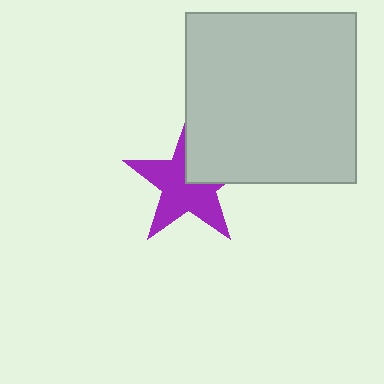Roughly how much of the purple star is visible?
Most of it is visible (roughly 68%).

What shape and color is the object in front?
The object in front is a light gray square.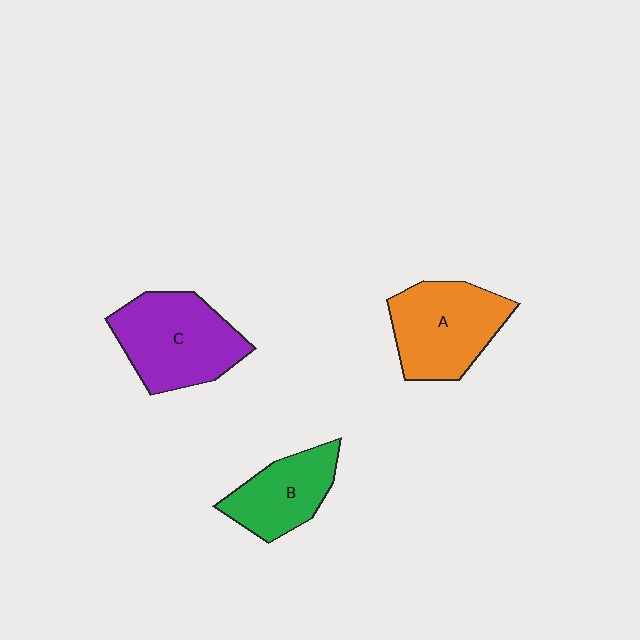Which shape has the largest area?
Shape C (purple).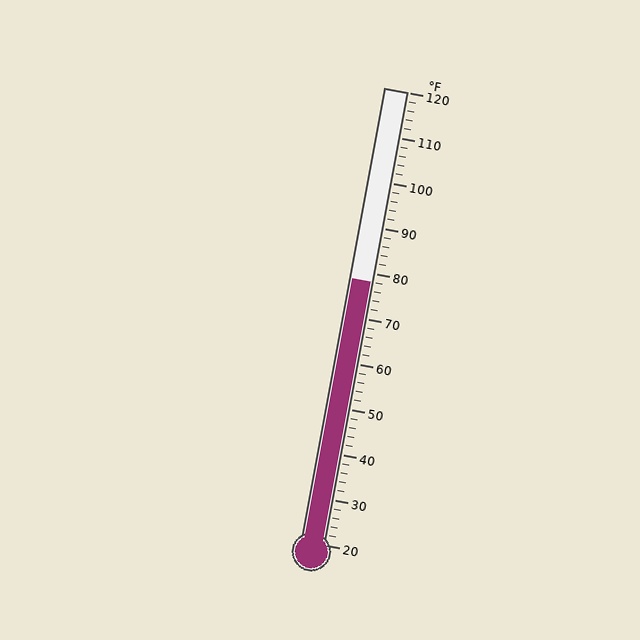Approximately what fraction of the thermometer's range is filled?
The thermometer is filled to approximately 60% of its range.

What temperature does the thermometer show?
The thermometer shows approximately 78°F.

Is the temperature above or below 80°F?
The temperature is below 80°F.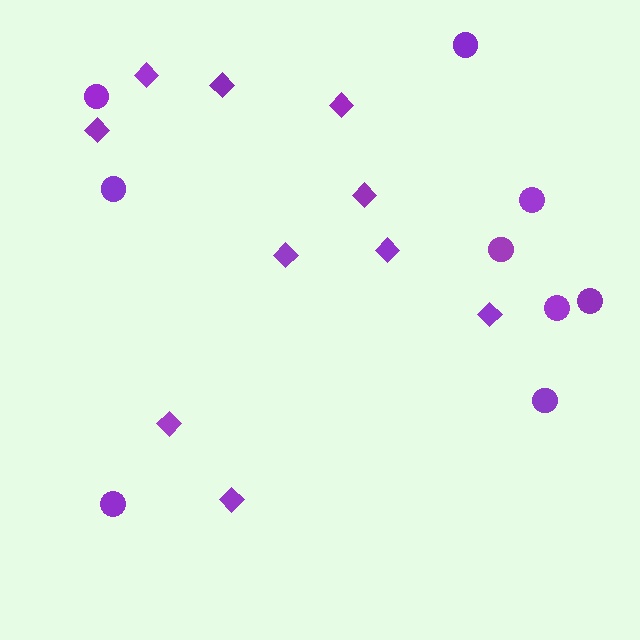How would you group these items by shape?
There are 2 groups: one group of circles (9) and one group of diamonds (10).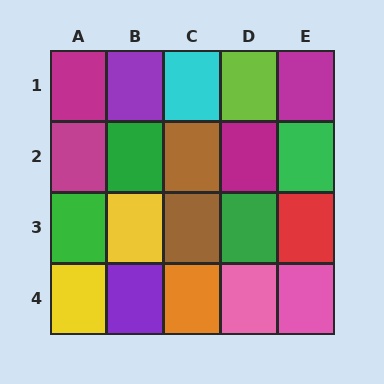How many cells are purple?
2 cells are purple.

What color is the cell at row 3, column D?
Green.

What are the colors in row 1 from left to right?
Magenta, purple, cyan, lime, magenta.